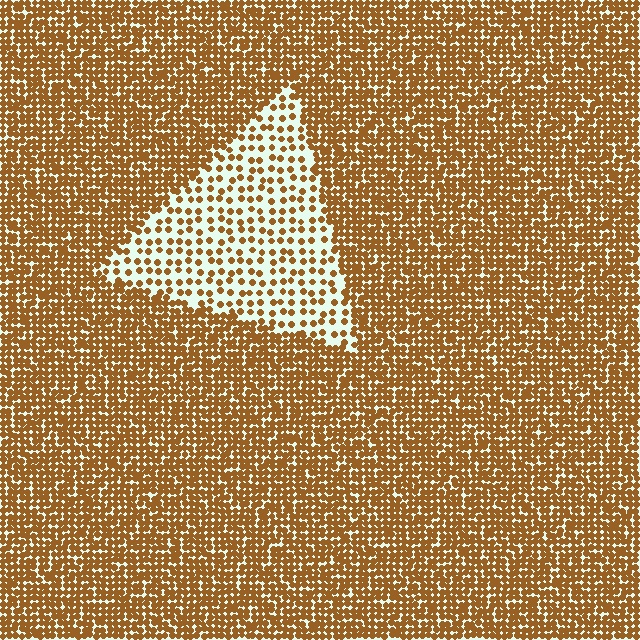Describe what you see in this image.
The image contains small brown elements arranged at two different densities. A triangle-shaped region is visible where the elements are less densely packed than the surrounding area.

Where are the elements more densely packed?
The elements are more densely packed outside the triangle boundary.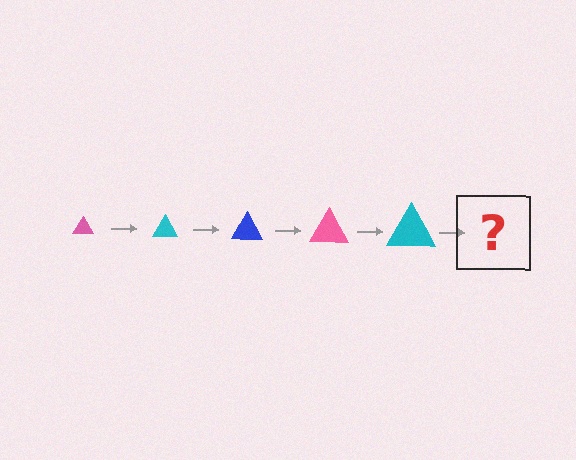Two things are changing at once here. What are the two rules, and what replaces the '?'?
The two rules are that the triangle grows larger each step and the color cycles through pink, cyan, and blue. The '?' should be a blue triangle, larger than the previous one.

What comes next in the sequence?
The next element should be a blue triangle, larger than the previous one.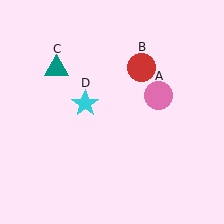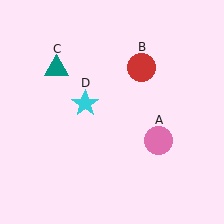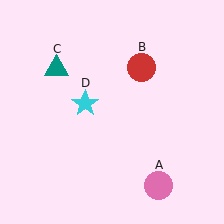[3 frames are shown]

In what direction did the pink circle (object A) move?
The pink circle (object A) moved down.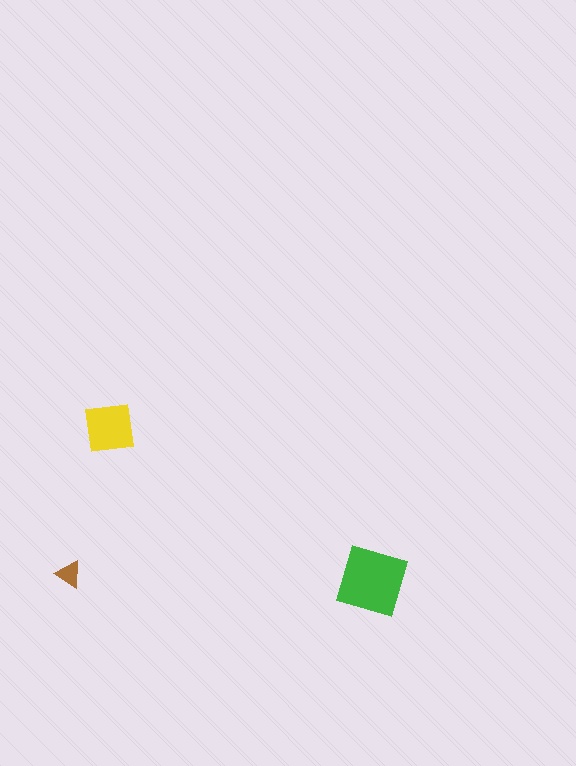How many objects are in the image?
There are 3 objects in the image.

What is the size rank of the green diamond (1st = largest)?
1st.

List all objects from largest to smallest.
The green diamond, the yellow square, the brown triangle.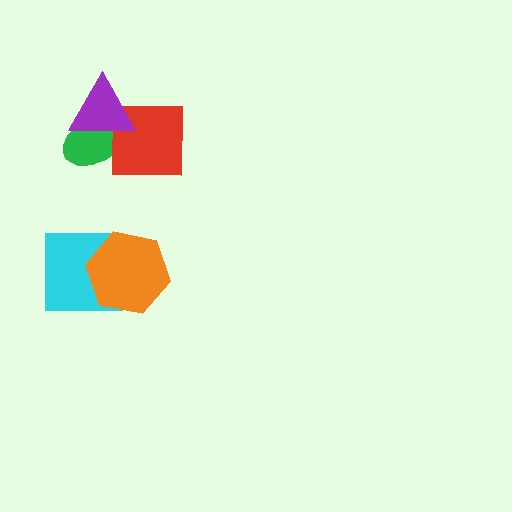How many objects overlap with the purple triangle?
2 objects overlap with the purple triangle.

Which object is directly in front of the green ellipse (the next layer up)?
The red square is directly in front of the green ellipse.